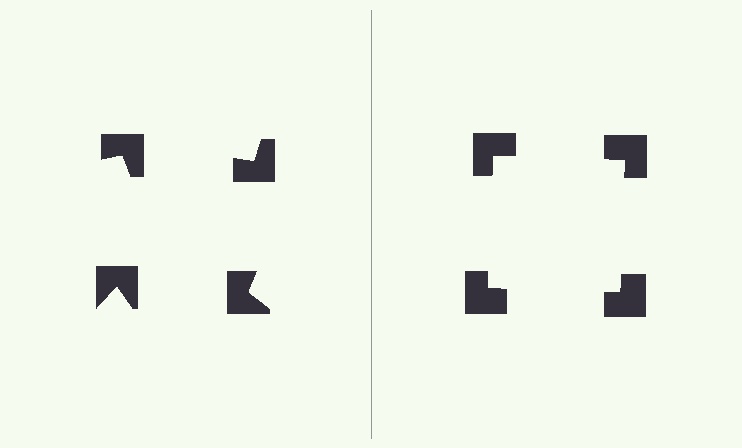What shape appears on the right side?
An illusory square.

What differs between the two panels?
The notched squares are positioned identically on both sides; only the wedge orientations differ. On the right they align to a square; on the left they are misaligned.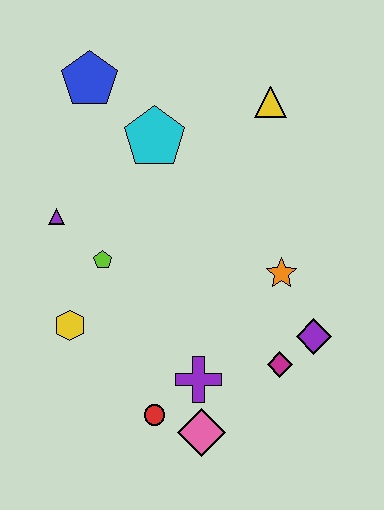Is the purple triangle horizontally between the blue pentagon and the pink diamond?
No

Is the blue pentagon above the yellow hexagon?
Yes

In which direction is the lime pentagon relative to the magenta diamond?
The lime pentagon is to the left of the magenta diamond.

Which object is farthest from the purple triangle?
The purple diamond is farthest from the purple triangle.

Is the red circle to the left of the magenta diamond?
Yes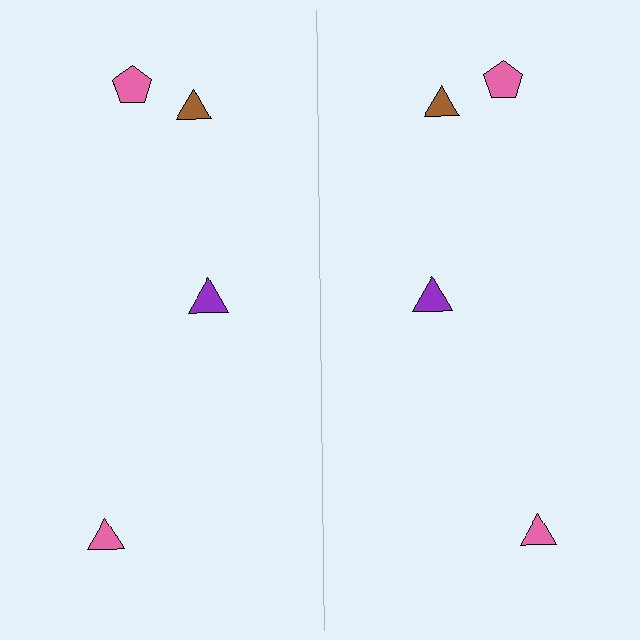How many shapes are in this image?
There are 8 shapes in this image.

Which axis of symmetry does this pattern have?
The pattern has a vertical axis of symmetry running through the center of the image.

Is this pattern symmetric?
Yes, this pattern has bilateral (reflection) symmetry.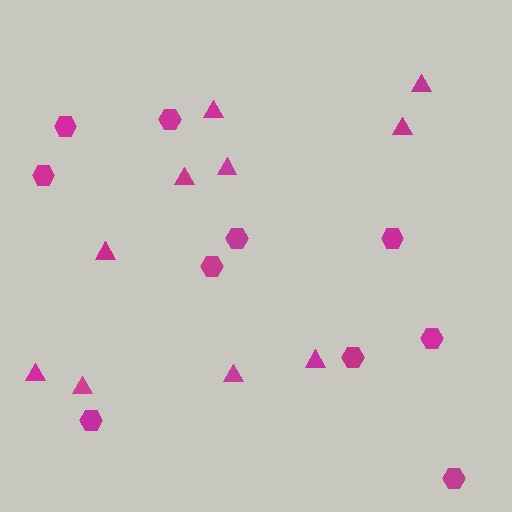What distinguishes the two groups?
There are 2 groups: one group of hexagons (10) and one group of triangles (10).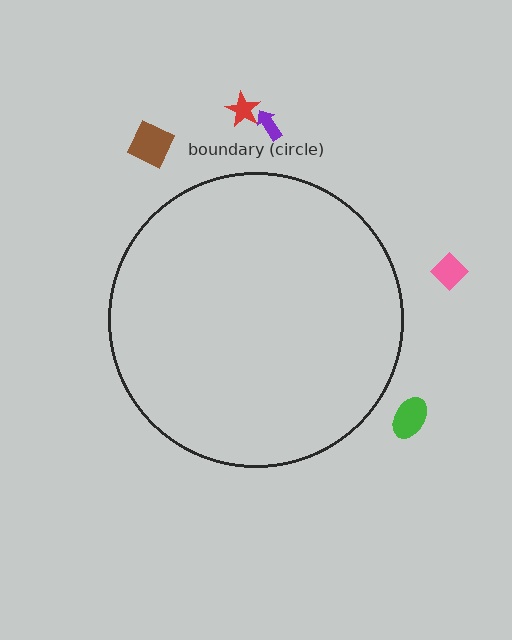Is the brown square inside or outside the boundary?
Outside.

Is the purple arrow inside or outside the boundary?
Outside.